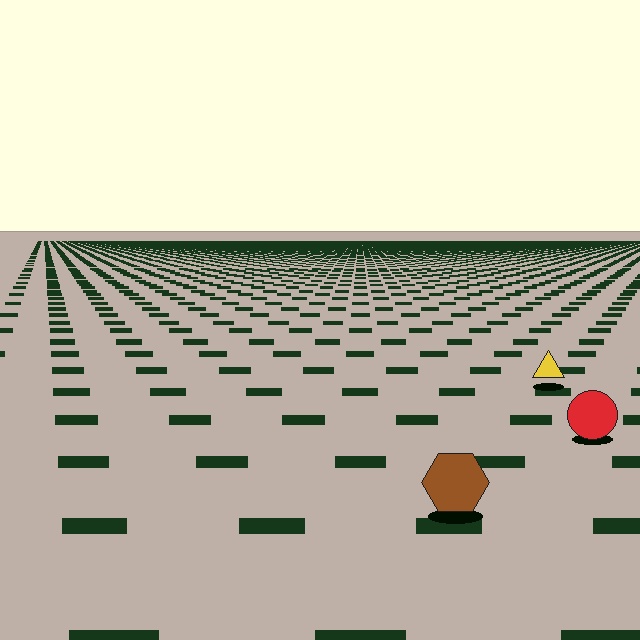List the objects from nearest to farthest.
From nearest to farthest: the brown hexagon, the red circle, the yellow triangle.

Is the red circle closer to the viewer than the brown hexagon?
No. The brown hexagon is closer — you can tell from the texture gradient: the ground texture is coarser near it.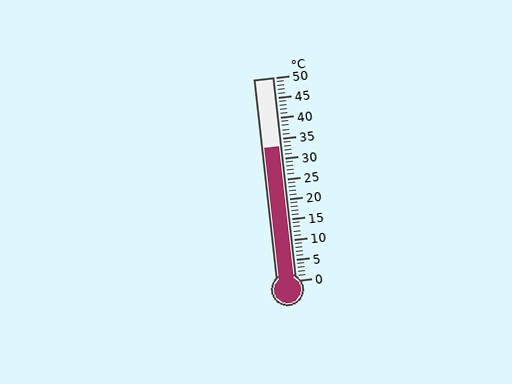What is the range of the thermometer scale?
The thermometer scale ranges from 0°C to 50°C.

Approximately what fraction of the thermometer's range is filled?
The thermometer is filled to approximately 65% of its range.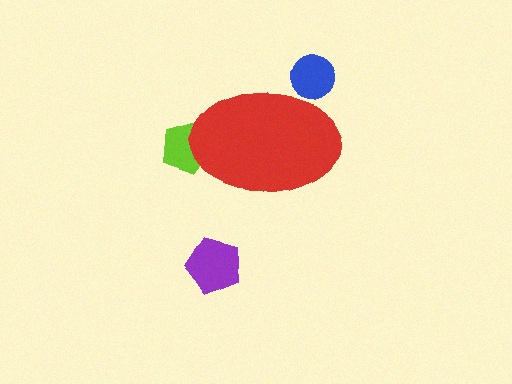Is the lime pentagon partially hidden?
Yes, the lime pentagon is partially hidden behind the red ellipse.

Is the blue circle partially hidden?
Yes, the blue circle is partially hidden behind the red ellipse.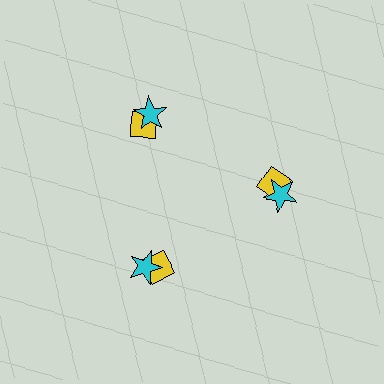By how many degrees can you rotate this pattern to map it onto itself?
The pattern maps onto itself every 120 degrees of rotation.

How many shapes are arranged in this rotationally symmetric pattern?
There are 6 shapes, arranged in 3 groups of 2.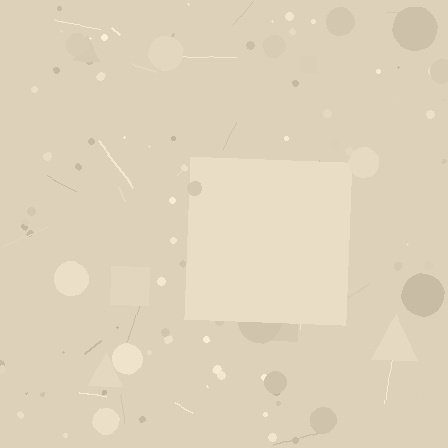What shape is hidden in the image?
A square is hidden in the image.